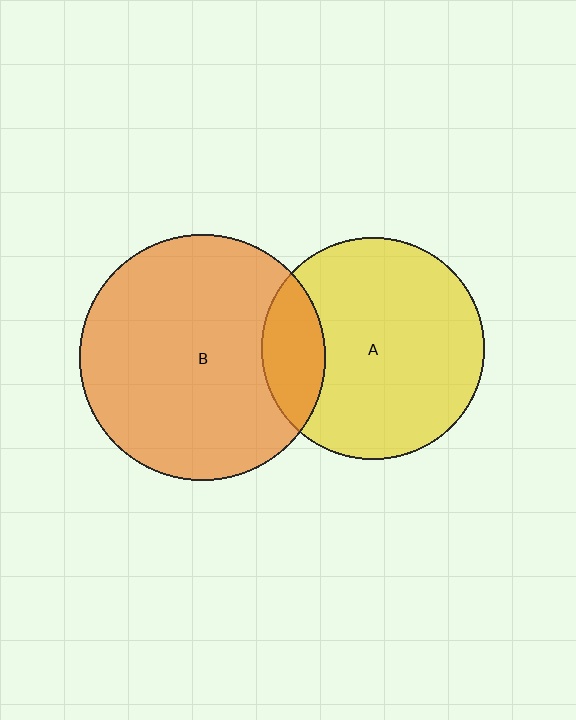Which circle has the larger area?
Circle B (orange).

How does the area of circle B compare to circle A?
Approximately 1.2 times.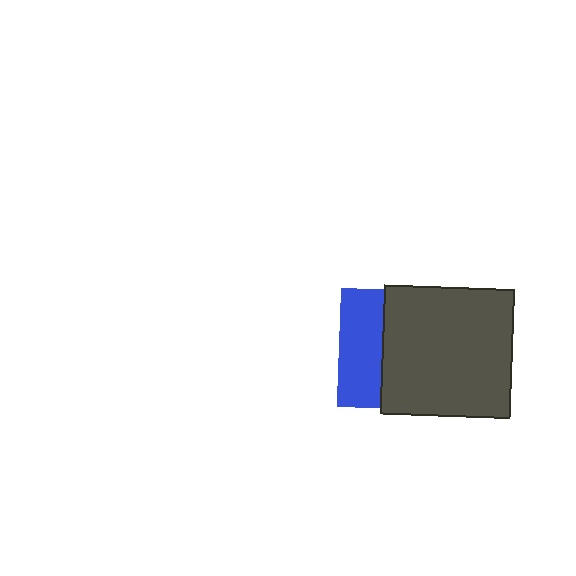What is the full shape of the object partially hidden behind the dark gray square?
The partially hidden object is a blue square.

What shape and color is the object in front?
The object in front is a dark gray square.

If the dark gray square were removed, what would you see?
You would see the complete blue square.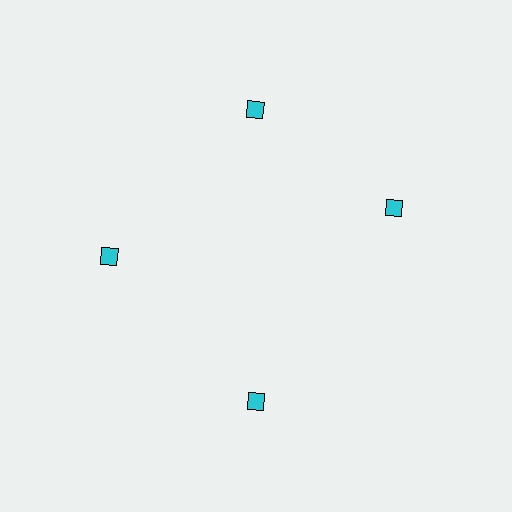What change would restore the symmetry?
The symmetry would be restored by rotating it back into even spacing with its neighbors so that all 4 diamonds sit at equal angles and equal distance from the center.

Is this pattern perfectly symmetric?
No. The 4 cyan diamonds are arranged in a ring, but one element near the 3 o'clock position is rotated out of alignment along the ring, breaking the 4-fold rotational symmetry.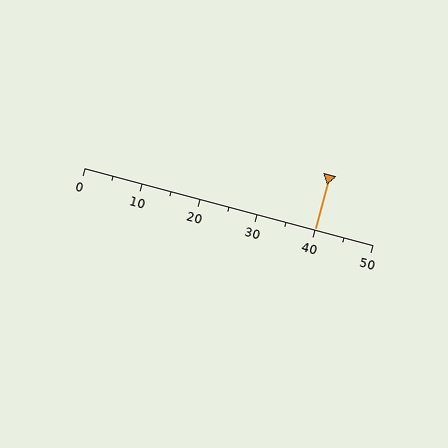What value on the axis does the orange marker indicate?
The marker indicates approximately 40.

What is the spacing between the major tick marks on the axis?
The major ticks are spaced 10 apart.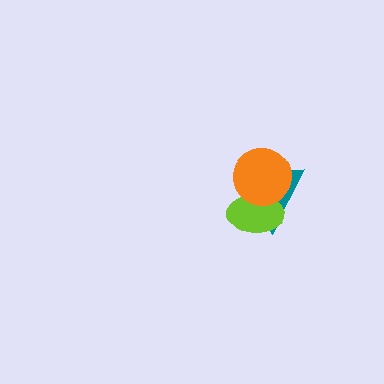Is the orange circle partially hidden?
No, no other shape covers it.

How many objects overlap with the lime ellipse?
2 objects overlap with the lime ellipse.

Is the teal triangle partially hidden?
Yes, it is partially covered by another shape.